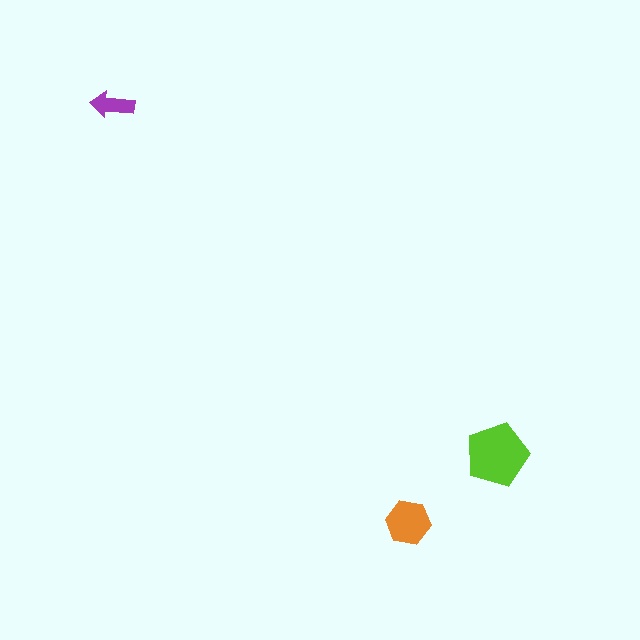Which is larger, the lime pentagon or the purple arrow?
The lime pentagon.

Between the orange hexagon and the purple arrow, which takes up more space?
The orange hexagon.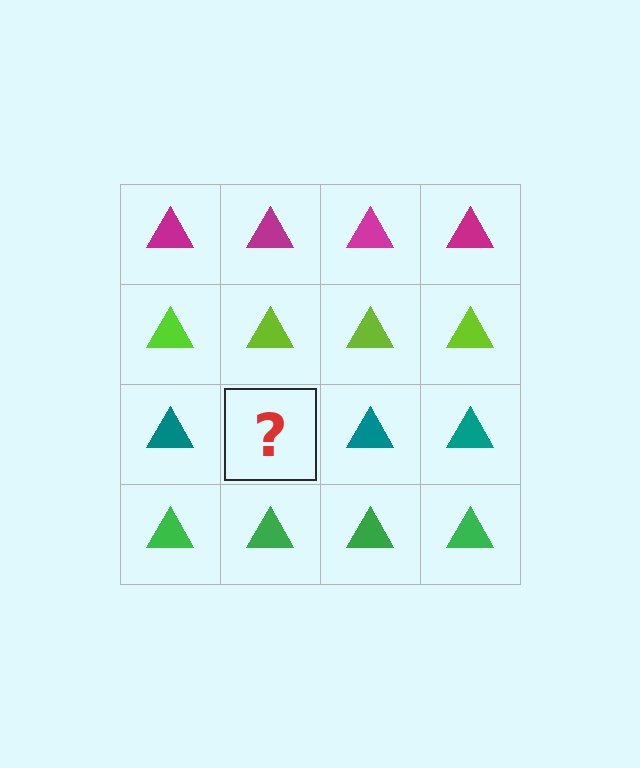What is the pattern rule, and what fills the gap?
The rule is that each row has a consistent color. The gap should be filled with a teal triangle.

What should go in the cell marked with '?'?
The missing cell should contain a teal triangle.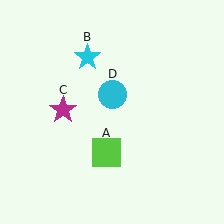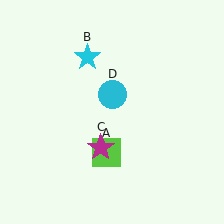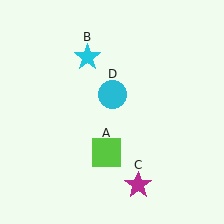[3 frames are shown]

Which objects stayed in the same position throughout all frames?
Lime square (object A) and cyan star (object B) and cyan circle (object D) remained stationary.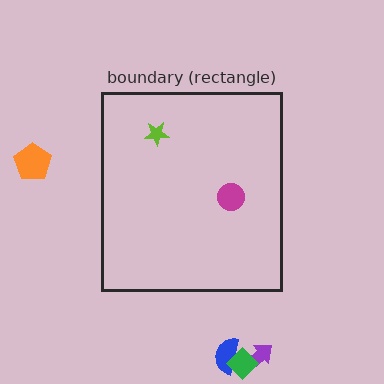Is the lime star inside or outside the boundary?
Inside.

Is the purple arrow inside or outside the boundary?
Outside.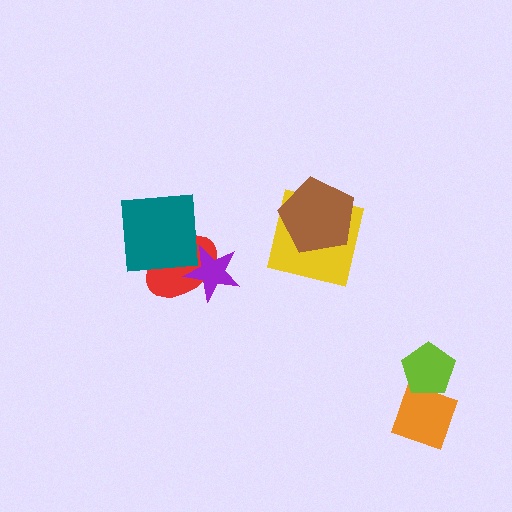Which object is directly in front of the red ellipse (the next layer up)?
The teal square is directly in front of the red ellipse.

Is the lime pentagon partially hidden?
No, no other shape covers it.